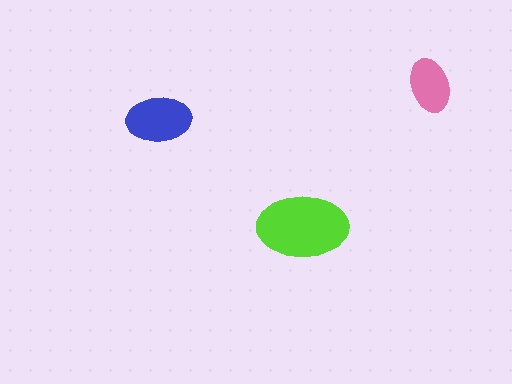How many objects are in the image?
There are 3 objects in the image.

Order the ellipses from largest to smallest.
the lime one, the blue one, the pink one.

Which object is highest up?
The pink ellipse is topmost.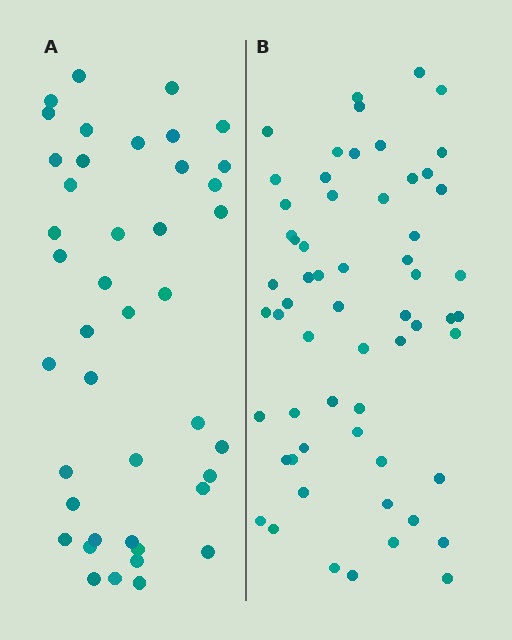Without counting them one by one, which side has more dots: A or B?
Region B (the right region) has more dots.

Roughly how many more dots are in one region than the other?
Region B has approximately 20 more dots than region A.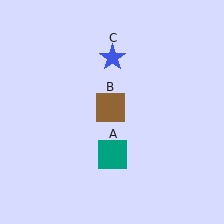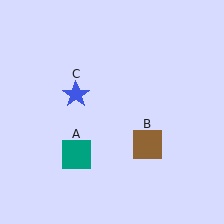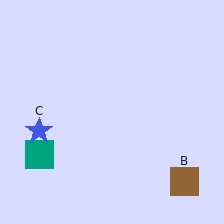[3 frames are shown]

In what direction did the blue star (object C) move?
The blue star (object C) moved down and to the left.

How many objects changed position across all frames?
3 objects changed position: teal square (object A), brown square (object B), blue star (object C).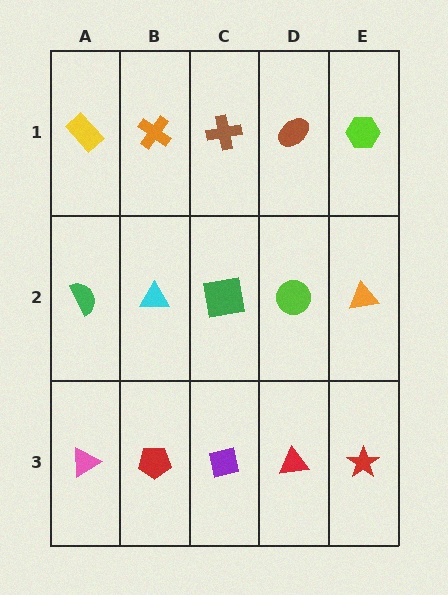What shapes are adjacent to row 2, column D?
A brown ellipse (row 1, column D), a red triangle (row 3, column D), a green square (row 2, column C), an orange triangle (row 2, column E).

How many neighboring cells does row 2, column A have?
3.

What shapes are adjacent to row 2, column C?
A brown cross (row 1, column C), a purple square (row 3, column C), a cyan triangle (row 2, column B), a lime circle (row 2, column D).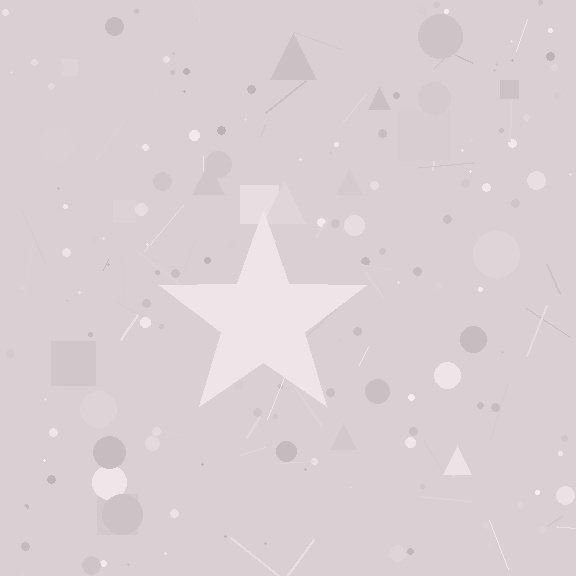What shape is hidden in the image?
A star is hidden in the image.